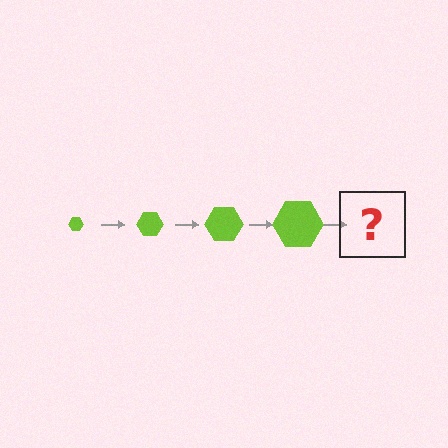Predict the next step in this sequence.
The next step is a lime hexagon, larger than the previous one.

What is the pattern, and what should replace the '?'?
The pattern is that the hexagon gets progressively larger each step. The '?' should be a lime hexagon, larger than the previous one.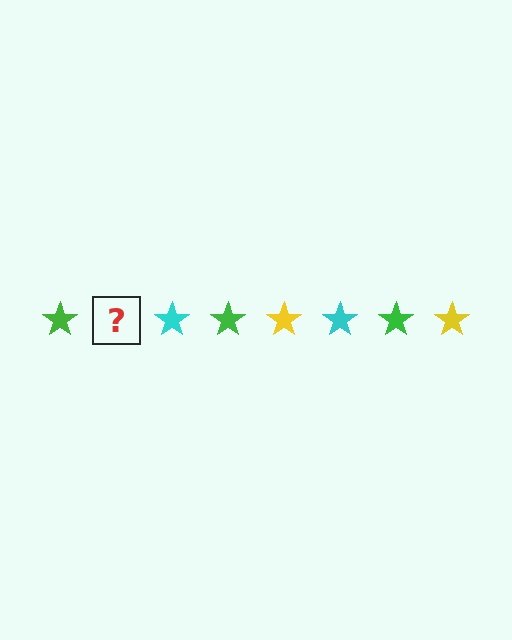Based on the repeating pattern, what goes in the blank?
The blank should be a yellow star.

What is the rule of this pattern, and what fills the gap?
The rule is that the pattern cycles through green, yellow, cyan stars. The gap should be filled with a yellow star.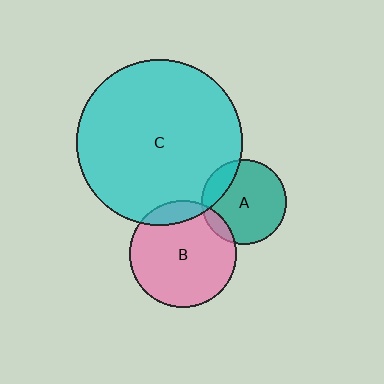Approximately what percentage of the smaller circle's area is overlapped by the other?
Approximately 10%.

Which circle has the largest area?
Circle C (cyan).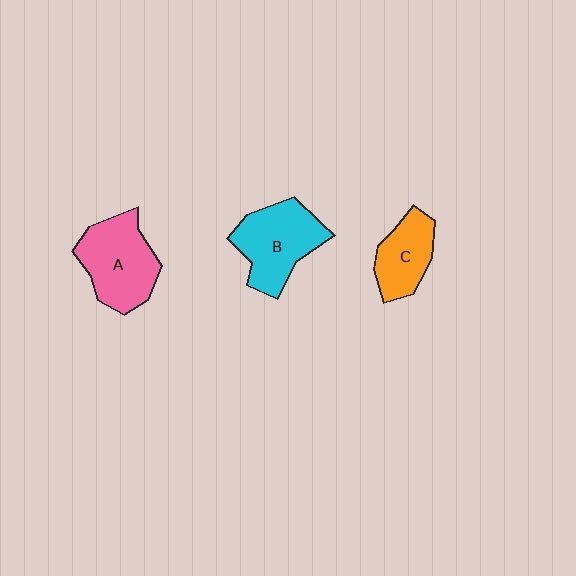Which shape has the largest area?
Shape A (pink).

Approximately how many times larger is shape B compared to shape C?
Approximately 1.5 times.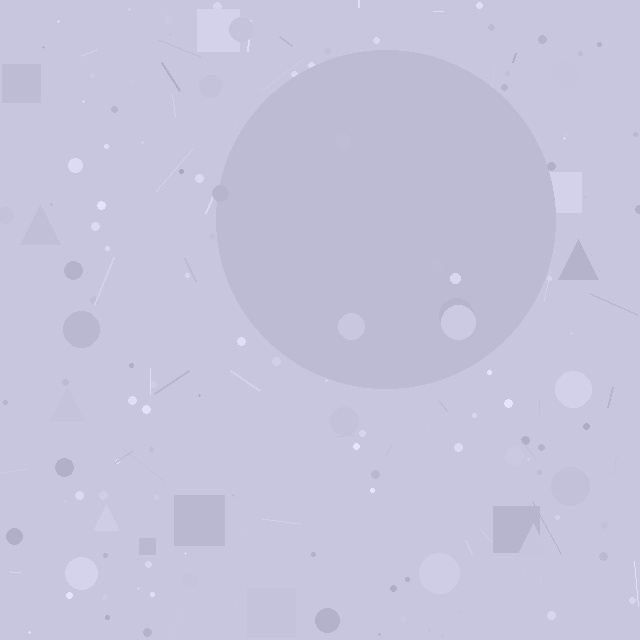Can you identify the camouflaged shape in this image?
The camouflaged shape is a circle.